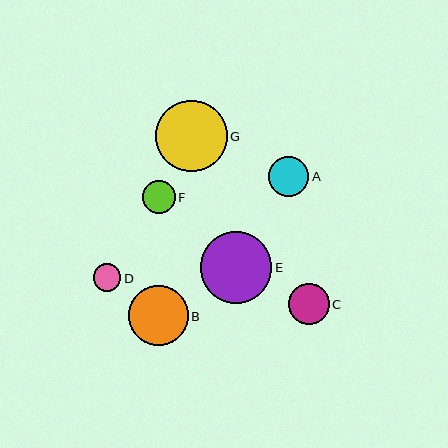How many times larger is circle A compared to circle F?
Circle A is approximately 1.2 times the size of circle F.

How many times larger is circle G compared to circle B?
Circle G is approximately 1.2 times the size of circle B.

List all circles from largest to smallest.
From largest to smallest: E, G, B, C, A, F, D.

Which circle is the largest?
Circle E is the largest with a size of approximately 72 pixels.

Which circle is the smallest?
Circle D is the smallest with a size of approximately 27 pixels.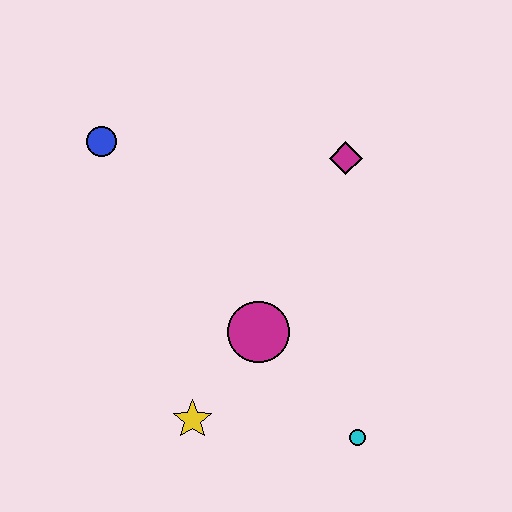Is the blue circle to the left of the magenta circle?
Yes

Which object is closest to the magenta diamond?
The magenta circle is closest to the magenta diamond.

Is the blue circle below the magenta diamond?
No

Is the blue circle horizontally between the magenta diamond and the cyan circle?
No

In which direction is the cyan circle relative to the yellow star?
The cyan circle is to the right of the yellow star.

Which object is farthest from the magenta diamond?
The yellow star is farthest from the magenta diamond.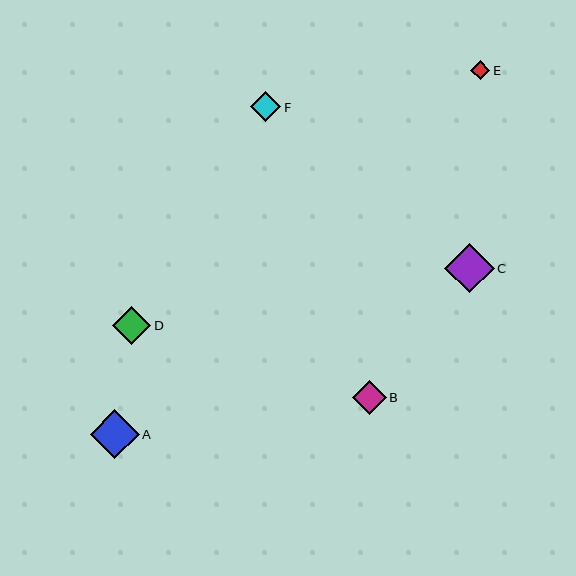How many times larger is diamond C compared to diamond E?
Diamond C is approximately 2.6 times the size of diamond E.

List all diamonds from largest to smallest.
From largest to smallest: C, A, D, B, F, E.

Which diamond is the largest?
Diamond C is the largest with a size of approximately 50 pixels.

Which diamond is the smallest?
Diamond E is the smallest with a size of approximately 19 pixels.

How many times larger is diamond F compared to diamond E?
Diamond F is approximately 1.6 times the size of diamond E.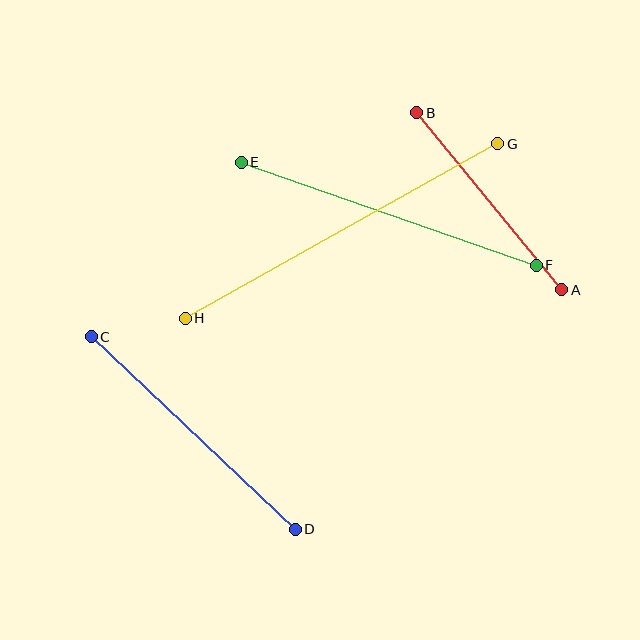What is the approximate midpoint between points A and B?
The midpoint is at approximately (489, 201) pixels.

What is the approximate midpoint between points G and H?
The midpoint is at approximately (341, 231) pixels.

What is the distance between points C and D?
The distance is approximately 281 pixels.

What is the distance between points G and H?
The distance is approximately 358 pixels.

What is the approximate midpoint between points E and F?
The midpoint is at approximately (389, 214) pixels.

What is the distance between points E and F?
The distance is approximately 313 pixels.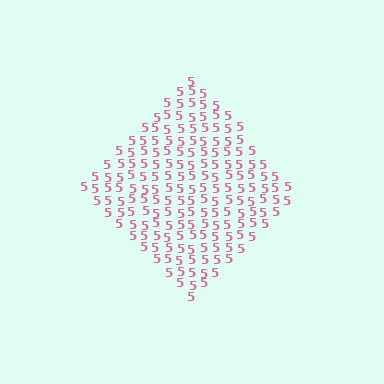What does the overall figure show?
The overall figure shows a diamond.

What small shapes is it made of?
It is made of small digit 5's.